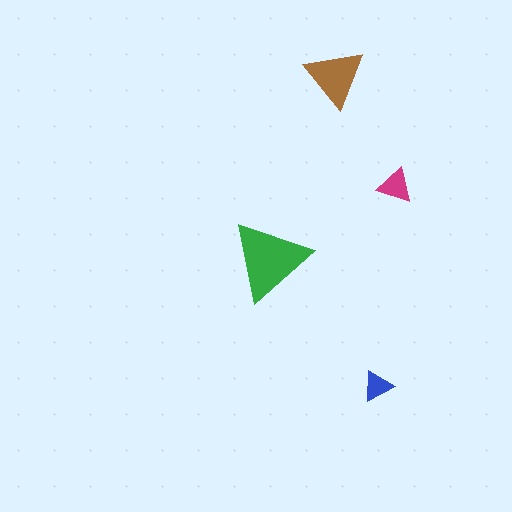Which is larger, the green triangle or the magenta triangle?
The green one.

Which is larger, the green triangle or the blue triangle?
The green one.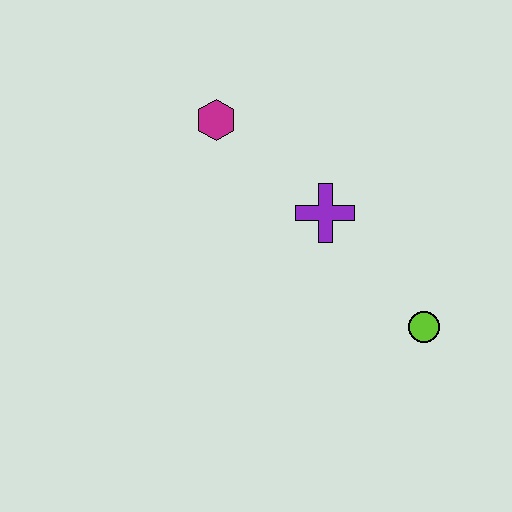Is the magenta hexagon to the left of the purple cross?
Yes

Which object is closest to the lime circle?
The purple cross is closest to the lime circle.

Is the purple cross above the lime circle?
Yes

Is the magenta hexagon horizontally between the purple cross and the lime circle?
No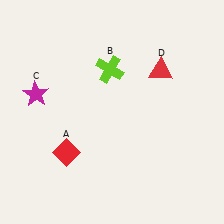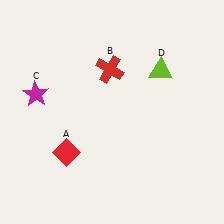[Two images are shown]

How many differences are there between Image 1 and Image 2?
There are 2 differences between the two images.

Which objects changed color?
B changed from lime to red. D changed from red to lime.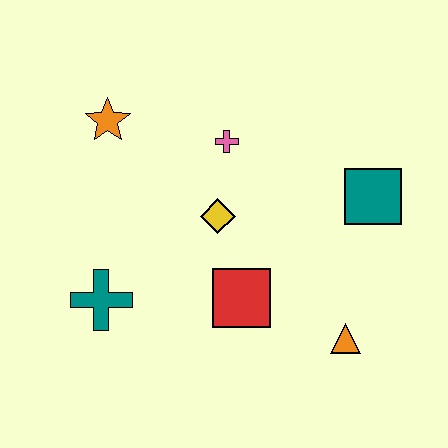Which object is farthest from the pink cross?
The orange triangle is farthest from the pink cross.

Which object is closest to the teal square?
The orange triangle is closest to the teal square.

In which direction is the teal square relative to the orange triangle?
The teal square is above the orange triangle.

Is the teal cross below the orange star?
Yes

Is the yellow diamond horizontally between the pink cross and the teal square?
No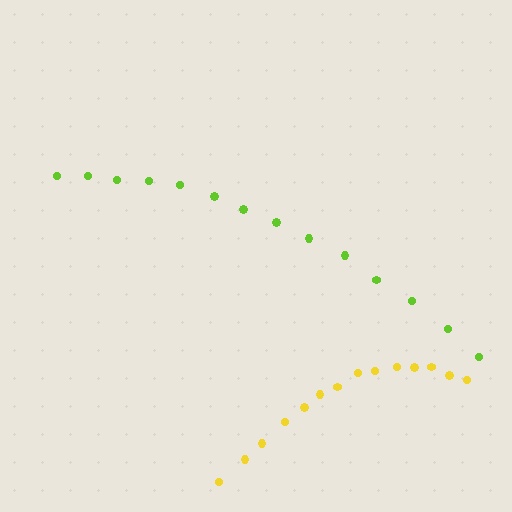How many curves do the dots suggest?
There are 2 distinct paths.